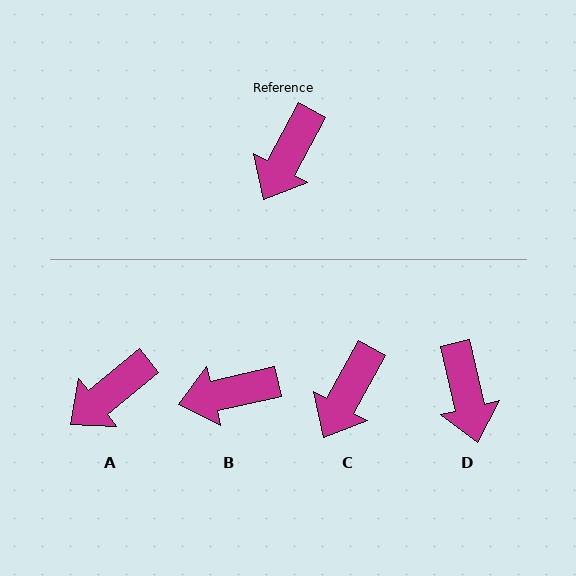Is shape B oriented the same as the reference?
No, it is off by about 49 degrees.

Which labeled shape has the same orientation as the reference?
C.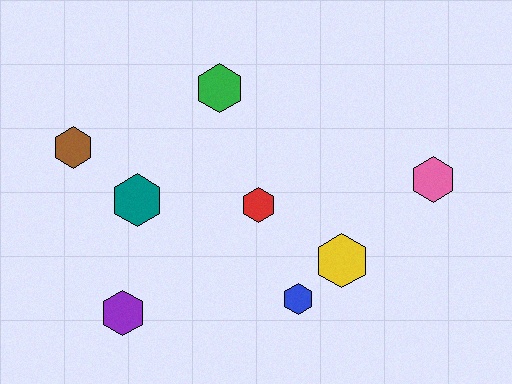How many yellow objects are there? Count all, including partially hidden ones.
There is 1 yellow object.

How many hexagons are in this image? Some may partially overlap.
There are 8 hexagons.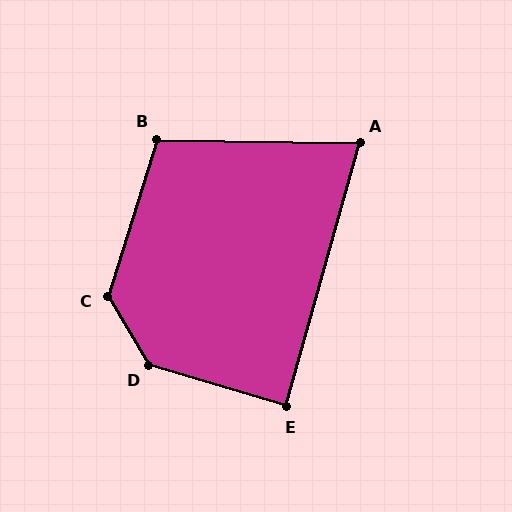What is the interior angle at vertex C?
Approximately 132 degrees (obtuse).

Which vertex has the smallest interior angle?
A, at approximately 76 degrees.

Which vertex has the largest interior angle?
D, at approximately 137 degrees.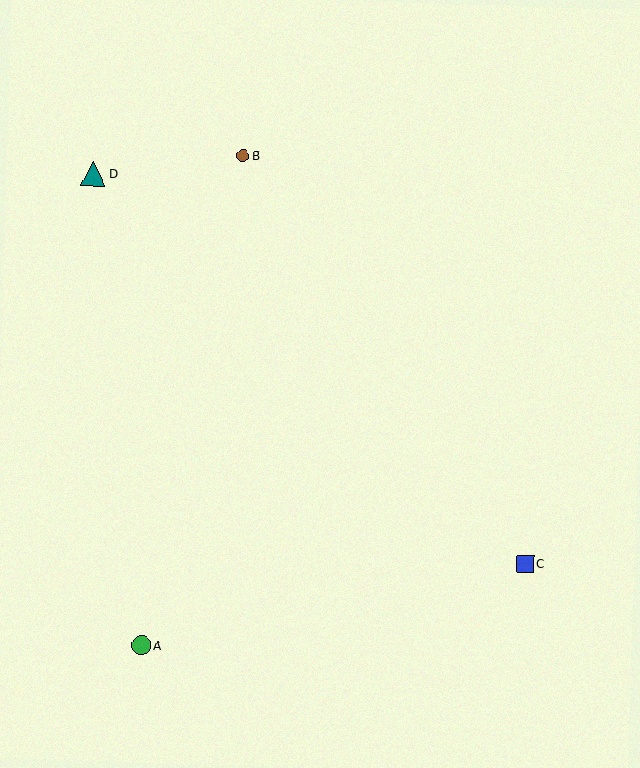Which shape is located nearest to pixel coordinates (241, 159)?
The brown circle (labeled B) at (243, 155) is nearest to that location.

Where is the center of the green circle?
The center of the green circle is at (141, 645).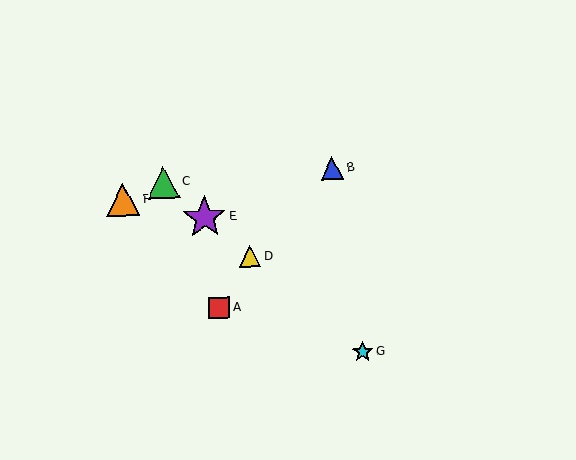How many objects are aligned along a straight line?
4 objects (C, D, E, G) are aligned along a straight line.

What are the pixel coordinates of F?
Object F is at (123, 199).